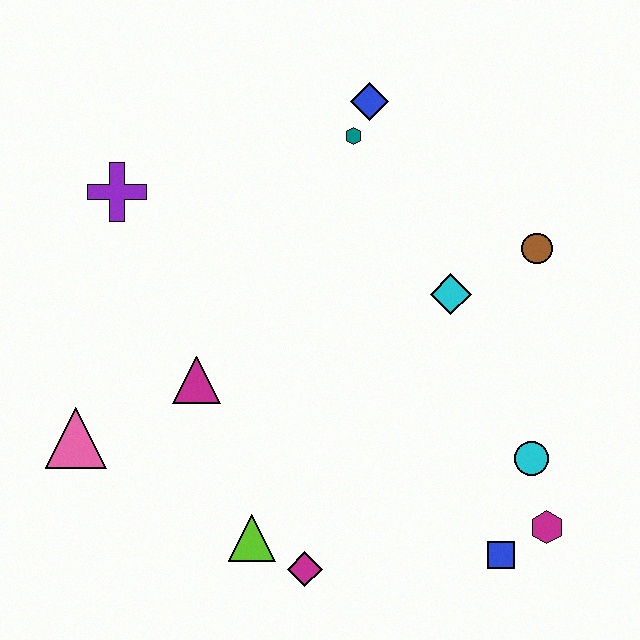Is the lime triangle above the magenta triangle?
No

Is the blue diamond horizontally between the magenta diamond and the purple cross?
No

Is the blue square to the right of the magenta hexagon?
No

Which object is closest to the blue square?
The magenta hexagon is closest to the blue square.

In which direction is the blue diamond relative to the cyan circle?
The blue diamond is above the cyan circle.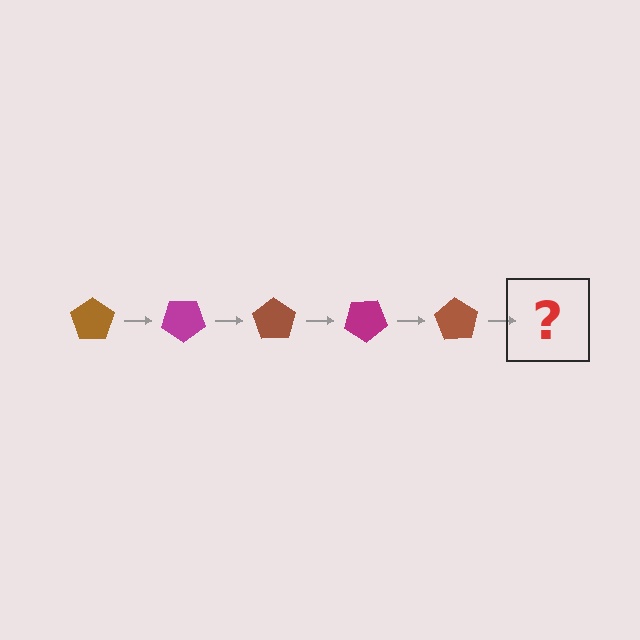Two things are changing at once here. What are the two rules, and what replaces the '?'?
The two rules are that it rotates 35 degrees each step and the color cycles through brown and magenta. The '?' should be a magenta pentagon, rotated 175 degrees from the start.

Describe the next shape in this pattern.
It should be a magenta pentagon, rotated 175 degrees from the start.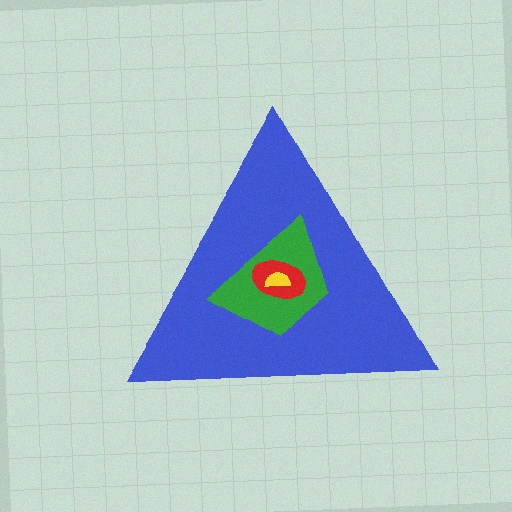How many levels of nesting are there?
4.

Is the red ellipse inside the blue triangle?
Yes.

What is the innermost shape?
The yellow semicircle.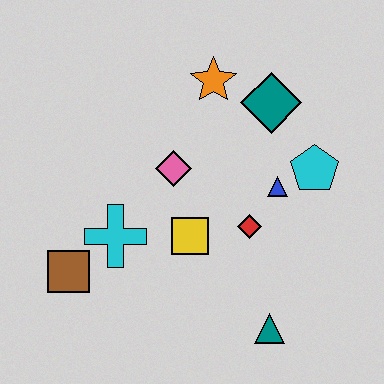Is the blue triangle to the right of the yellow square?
Yes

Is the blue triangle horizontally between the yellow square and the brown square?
No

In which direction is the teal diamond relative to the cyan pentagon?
The teal diamond is above the cyan pentagon.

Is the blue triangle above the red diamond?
Yes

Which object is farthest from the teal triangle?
The orange star is farthest from the teal triangle.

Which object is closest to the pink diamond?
The yellow square is closest to the pink diamond.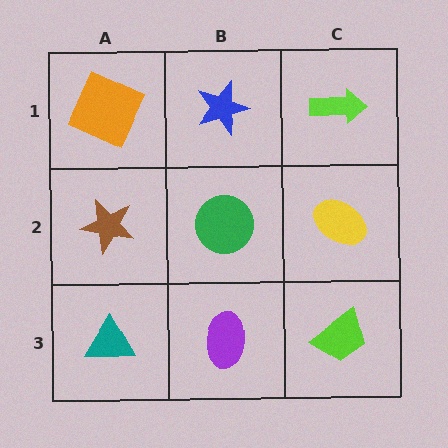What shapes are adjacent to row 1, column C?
A yellow ellipse (row 2, column C), a blue star (row 1, column B).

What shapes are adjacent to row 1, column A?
A brown star (row 2, column A), a blue star (row 1, column B).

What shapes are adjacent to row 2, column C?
A lime arrow (row 1, column C), a lime trapezoid (row 3, column C), a green circle (row 2, column B).